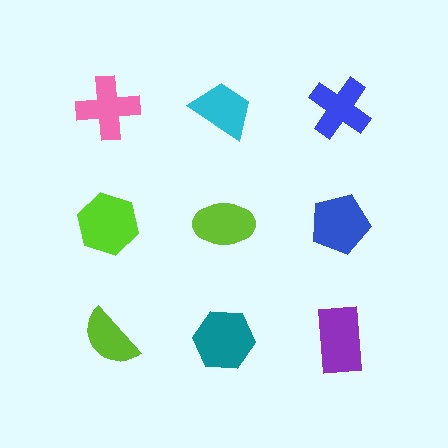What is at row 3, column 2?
A teal hexagon.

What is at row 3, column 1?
A lime semicircle.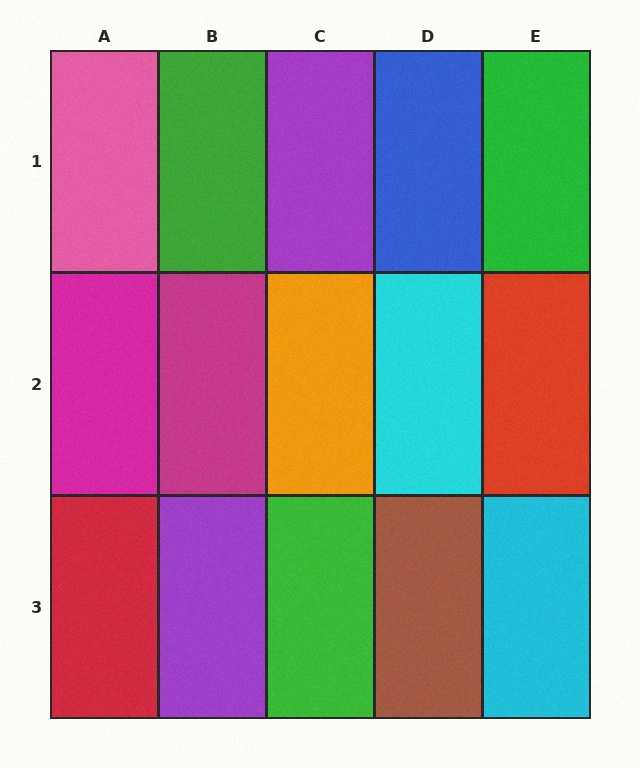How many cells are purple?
2 cells are purple.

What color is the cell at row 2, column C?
Orange.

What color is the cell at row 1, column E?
Green.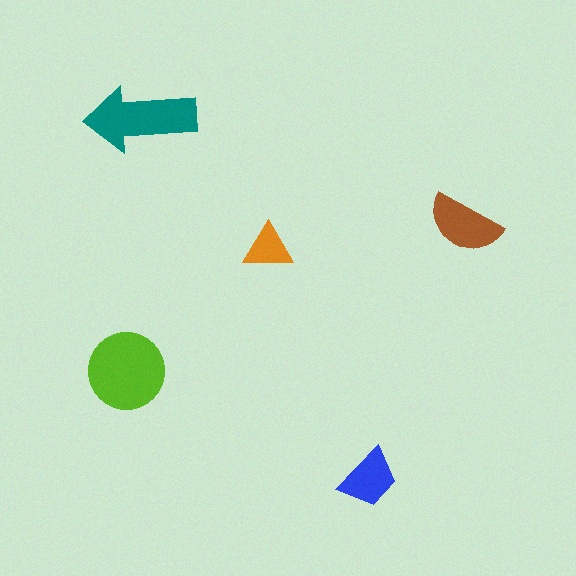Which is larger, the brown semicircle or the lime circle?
The lime circle.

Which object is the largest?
The lime circle.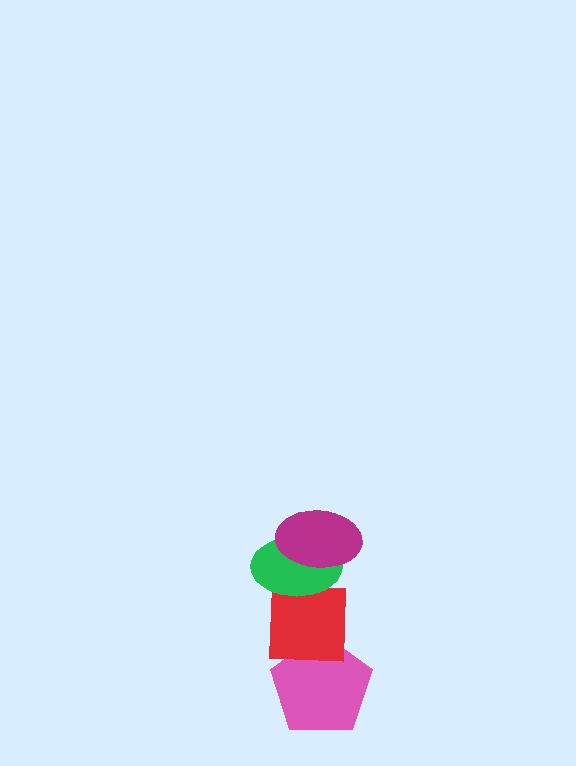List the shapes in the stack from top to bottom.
From top to bottom: the magenta ellipse, the green ellipse, the red square, the pink pentagon.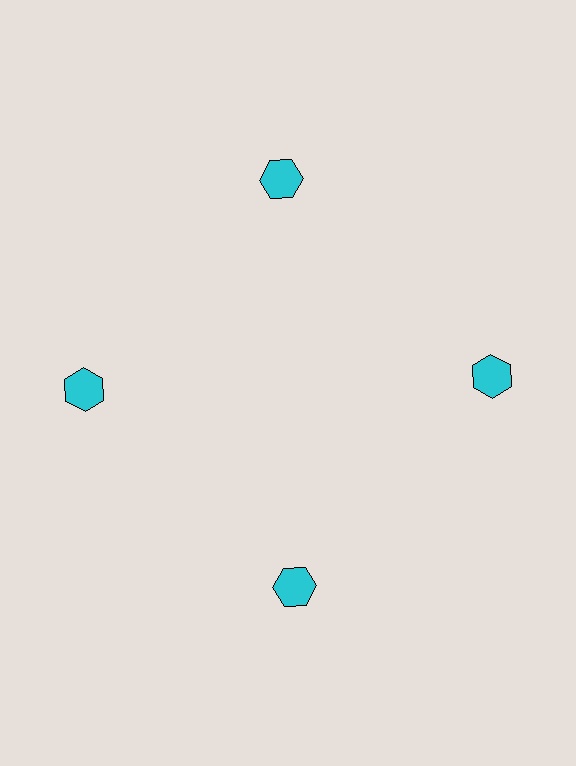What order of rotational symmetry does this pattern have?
This pattern has 4-fold rotational symmetry.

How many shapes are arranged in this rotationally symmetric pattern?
There are 4 shapes, arranged in 4 groups of 1.